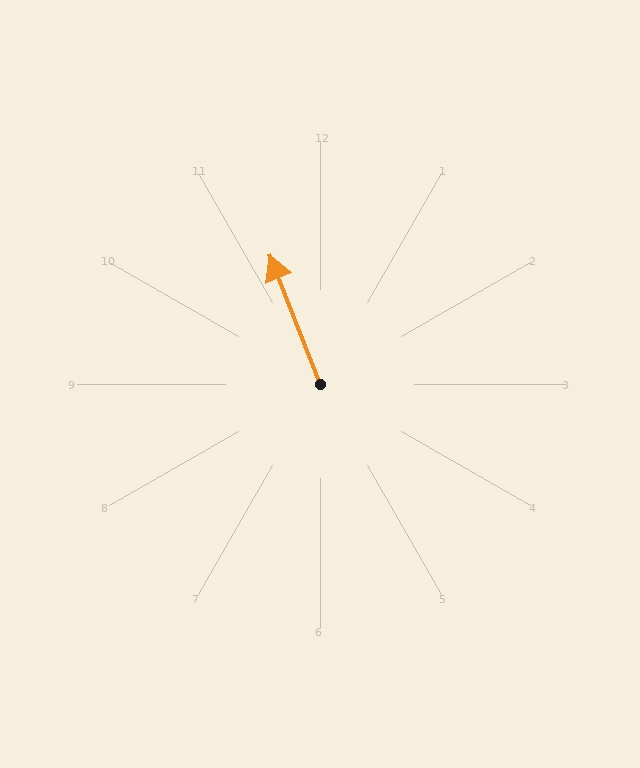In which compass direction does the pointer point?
North.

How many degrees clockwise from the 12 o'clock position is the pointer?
Approximately 339 degrees.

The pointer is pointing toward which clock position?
Roughly 11 o'clock.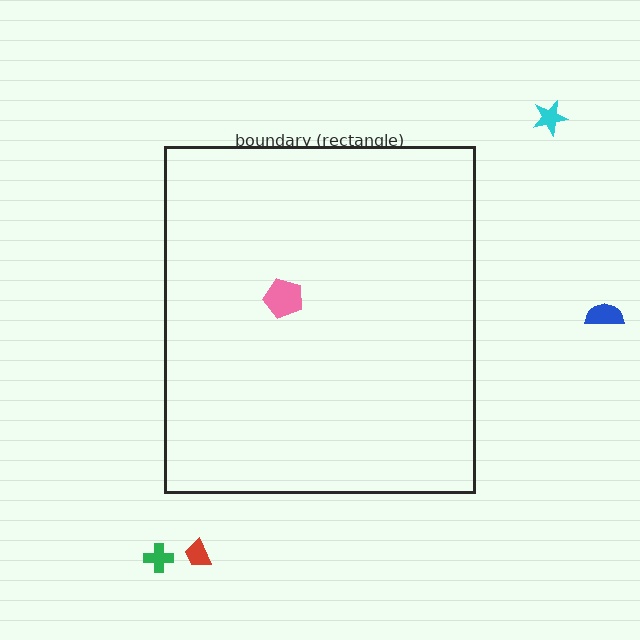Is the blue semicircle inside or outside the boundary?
Outside.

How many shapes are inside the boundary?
1 inside, 4 outside.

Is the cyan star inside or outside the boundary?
Outside.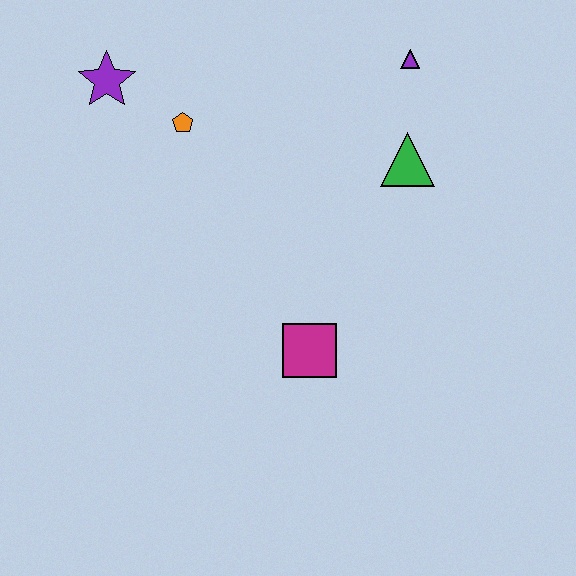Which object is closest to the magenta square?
The green triangle is closest to the magenta square.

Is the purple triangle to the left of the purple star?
No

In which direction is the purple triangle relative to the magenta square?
The purple triangle is above the magenta square.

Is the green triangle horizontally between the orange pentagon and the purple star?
No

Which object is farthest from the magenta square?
The purple star is farthest from the magenta square.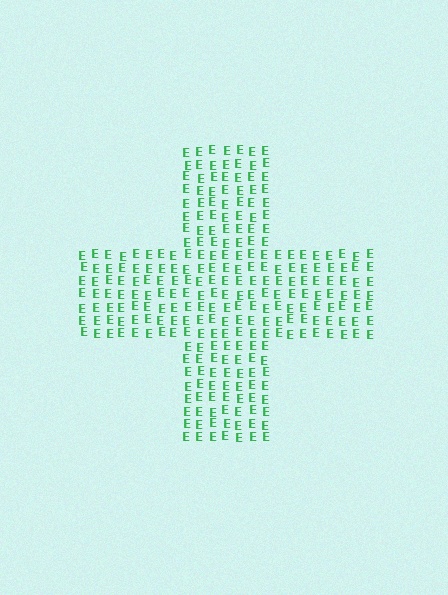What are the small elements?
The small elements are letter E's.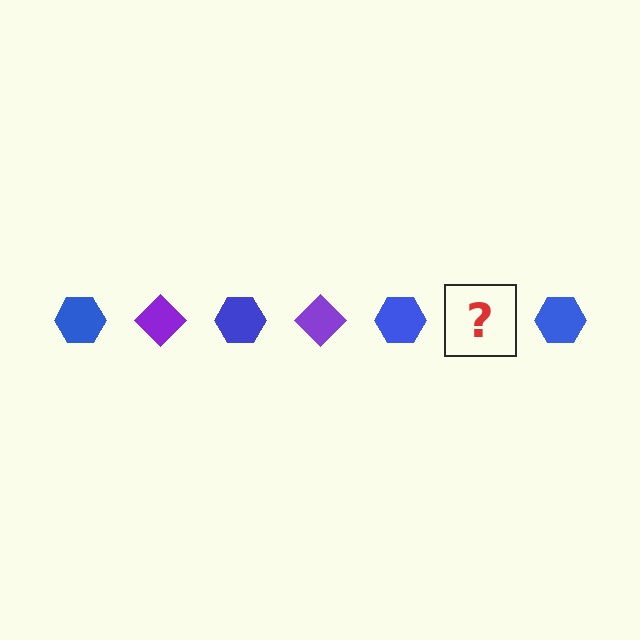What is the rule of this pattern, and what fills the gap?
The rule is that the pattern alternates between blue hexagon and purple diamond. The gap should be filled with a purple diamond.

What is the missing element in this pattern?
The missing element is a purple diamond.